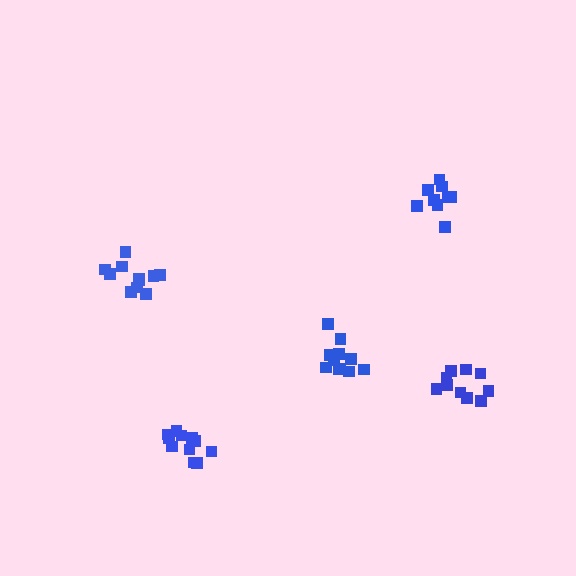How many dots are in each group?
Group 1: 9 dots, Group 2: 11 dots, Group 3: 12 dots, Group 4: 10 dots, Group 5: 11 dots (53 total).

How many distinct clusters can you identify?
There are 5 distinct clusters.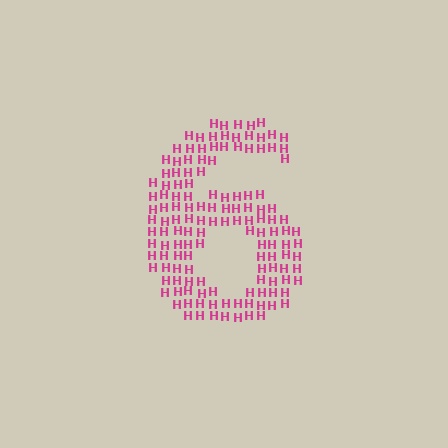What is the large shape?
The large shape is the digit 6.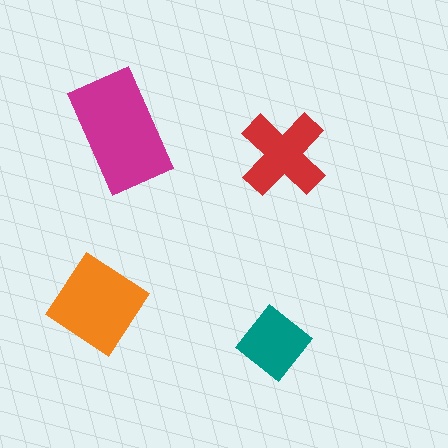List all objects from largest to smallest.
The magenta rectangle, the orange diamond, the red cross, the teal diamond.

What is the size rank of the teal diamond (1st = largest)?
4th.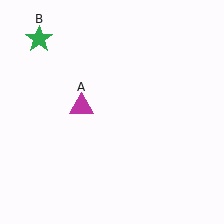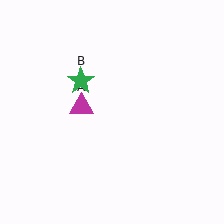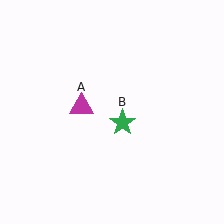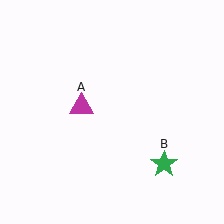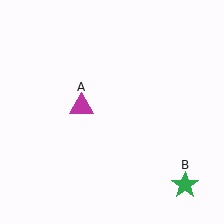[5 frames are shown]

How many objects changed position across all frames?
1 object changed position: green star (object B).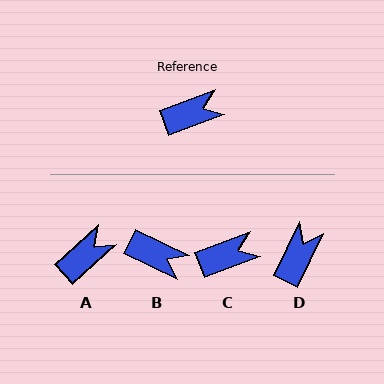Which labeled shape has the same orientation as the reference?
C.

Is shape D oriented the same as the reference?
No, it is off by about 43 degrees.